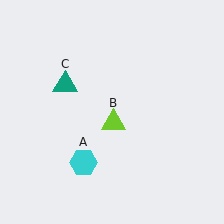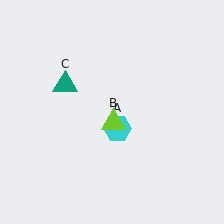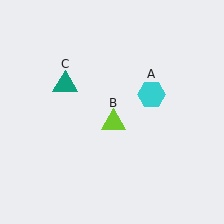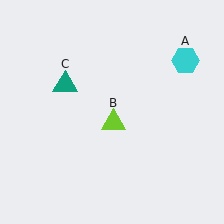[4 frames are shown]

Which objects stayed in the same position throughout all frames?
Lime triangle (object B) and teal triangle (object C) remained stationary.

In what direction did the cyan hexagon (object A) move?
The cyan hexagon (object A) moved up and to the right.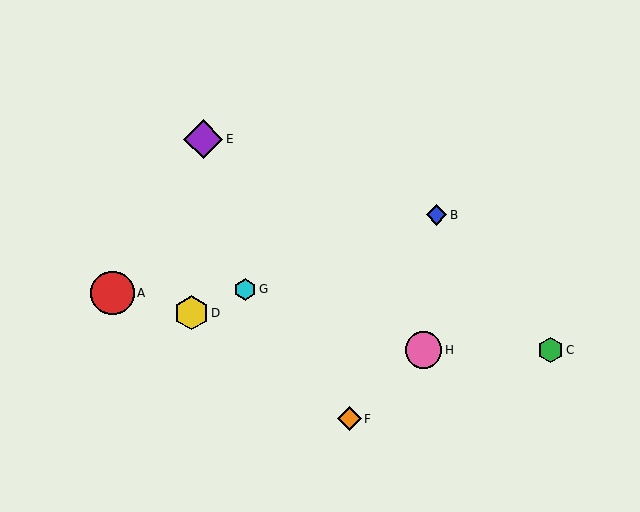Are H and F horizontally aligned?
No, H is at y≈350 and F is at y≈419.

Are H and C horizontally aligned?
Yes, both are at y≈350.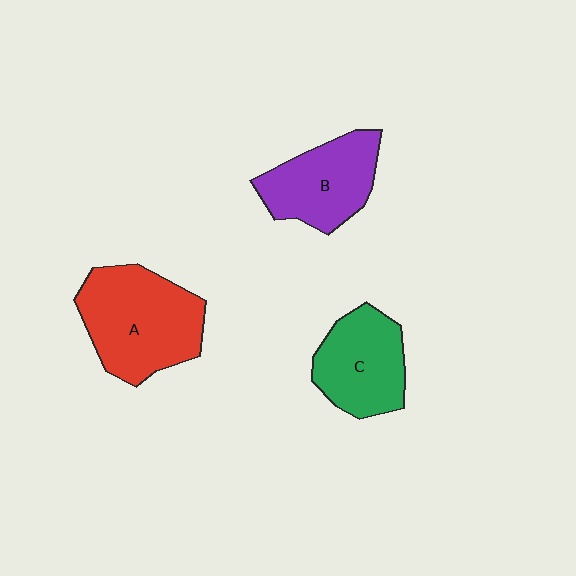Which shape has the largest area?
Shape A (red).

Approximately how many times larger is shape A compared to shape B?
Approximately 1.3 times.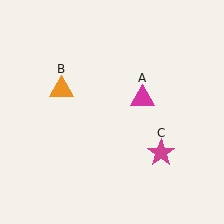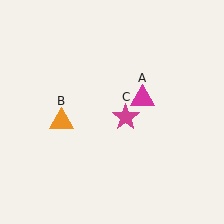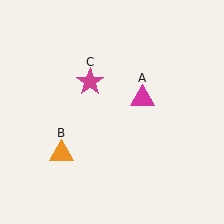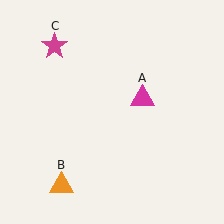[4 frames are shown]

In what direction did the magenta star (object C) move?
The magenta star (object C) moved up and to the left.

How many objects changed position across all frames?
2 objects changed position: orange triangle (object B), magenta star (object C).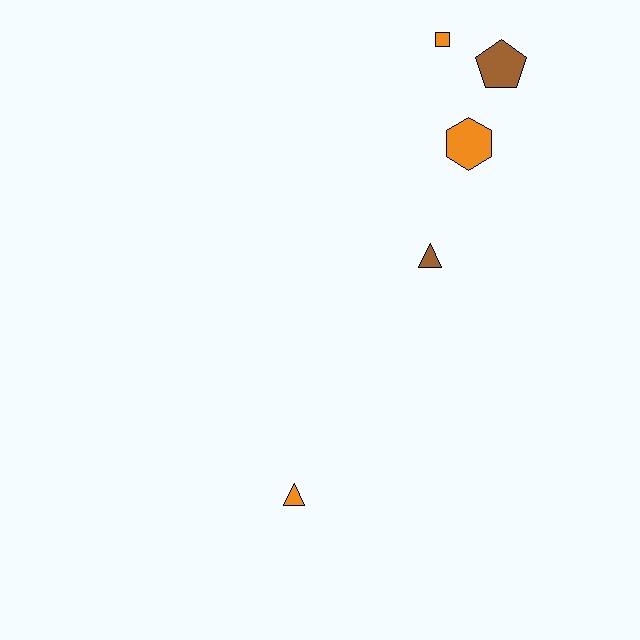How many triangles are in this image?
There are 2 triangles.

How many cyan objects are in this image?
There are no cyan objects.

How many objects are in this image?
There are 5 objects.